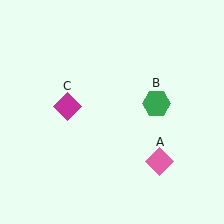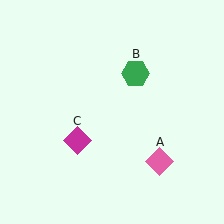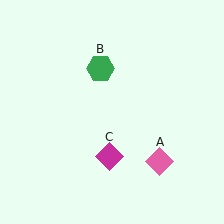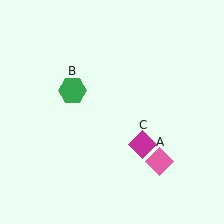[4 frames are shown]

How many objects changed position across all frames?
2 objects changed position: green hexagon (object B), magenta diamond (object C).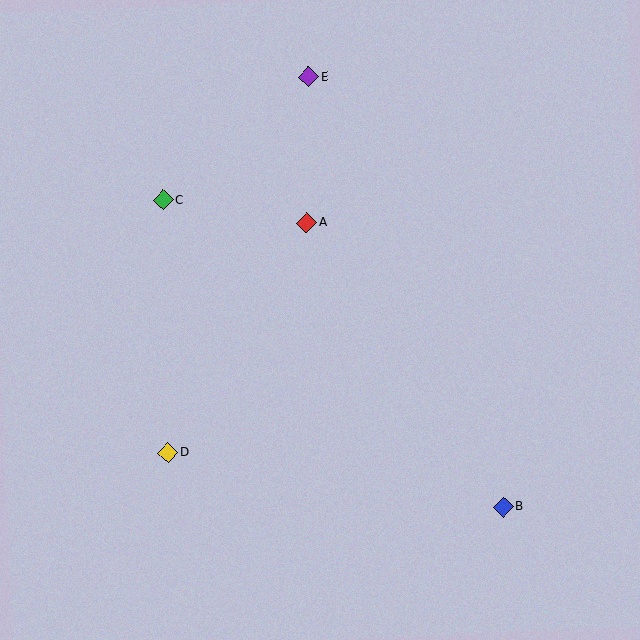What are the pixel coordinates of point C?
Point C is at (163, 200).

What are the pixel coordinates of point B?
Point B is at (503, 507).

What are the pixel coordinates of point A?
Point A is at (307, 223).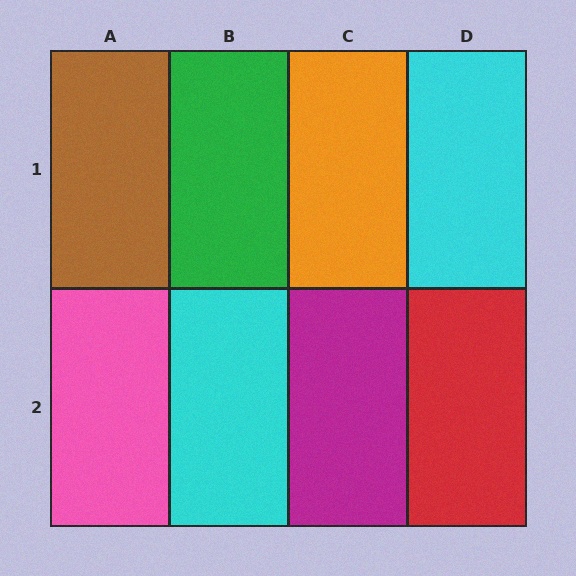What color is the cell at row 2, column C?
Magenta.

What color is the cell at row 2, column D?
Red.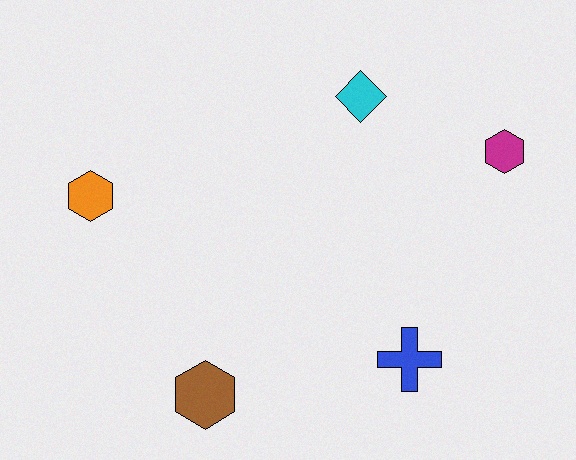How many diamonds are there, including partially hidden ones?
There is 1 diamond.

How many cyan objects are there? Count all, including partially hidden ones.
There is 1 cyan object.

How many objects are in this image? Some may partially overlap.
There are 5 objects.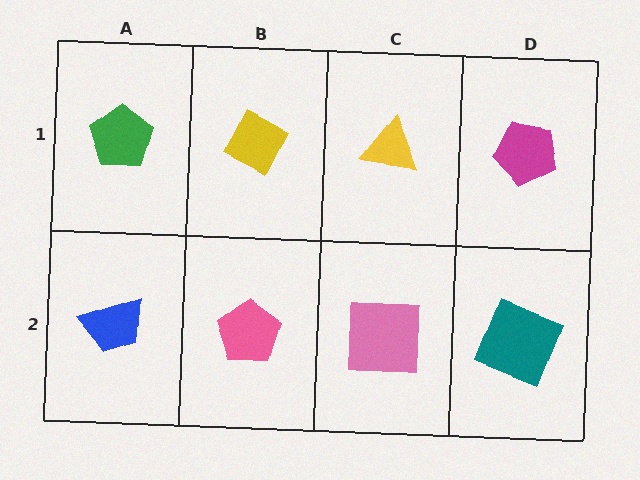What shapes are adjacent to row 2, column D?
A magenta pentagon (row 1, column D), a pink square (row 2, column C).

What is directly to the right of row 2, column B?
A pink square.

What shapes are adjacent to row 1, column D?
A teal square (row 2, column D), a yellow triangle (row 1, column C).